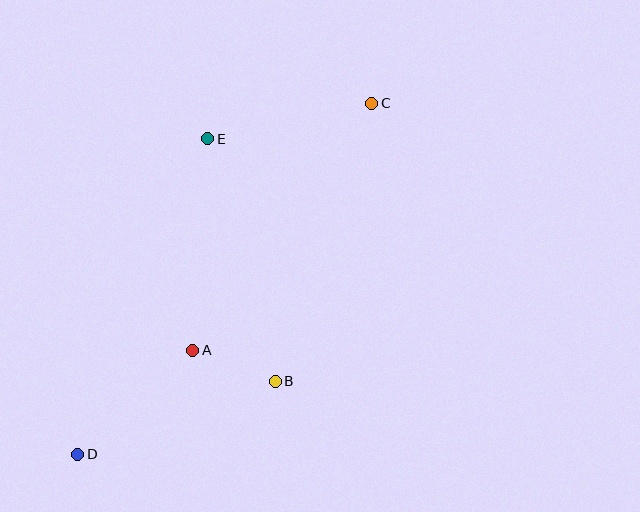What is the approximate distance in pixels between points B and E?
The distance between B and E is approximately 252 pixels.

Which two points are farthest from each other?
Points C and D are farthest from each other.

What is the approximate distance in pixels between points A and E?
The distance between A and E is approximately 212 pixels.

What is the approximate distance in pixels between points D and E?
The distance between D and E is approximately 341 pixels.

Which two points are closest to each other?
Points A and B are closest to each other.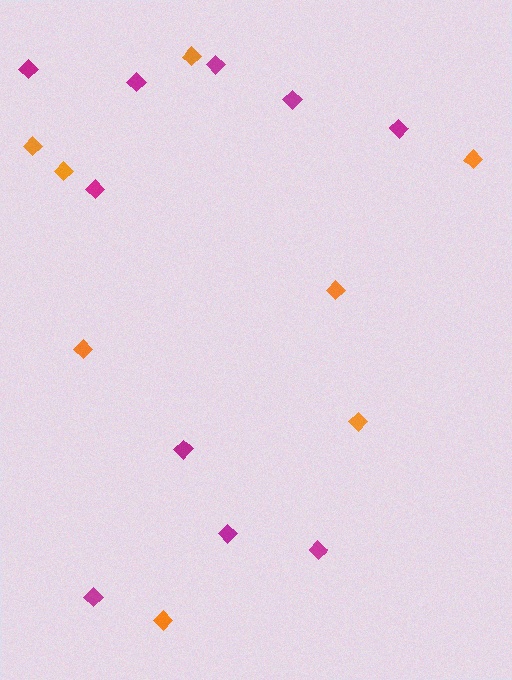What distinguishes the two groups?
There are 2 groups: one group of orange diamonds (8) and one group of magenta diamonds (10).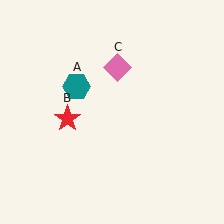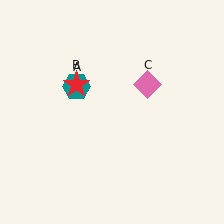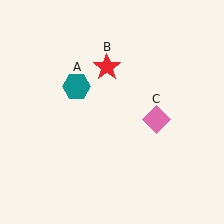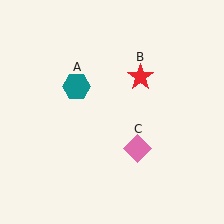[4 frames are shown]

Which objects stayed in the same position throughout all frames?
Teal hexagon (object A) remained stationary.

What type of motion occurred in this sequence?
The red star (object B), pink diamond (object C) rotated clockwise around the center of the scene.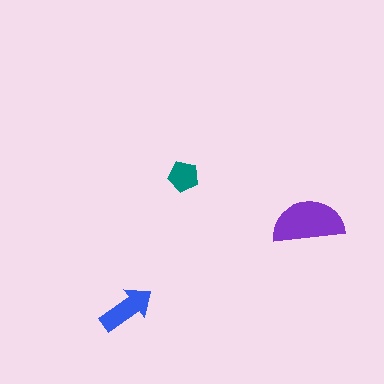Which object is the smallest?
The teal pentagon.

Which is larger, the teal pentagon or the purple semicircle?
The purple semicircle.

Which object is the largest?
The purple semicircle.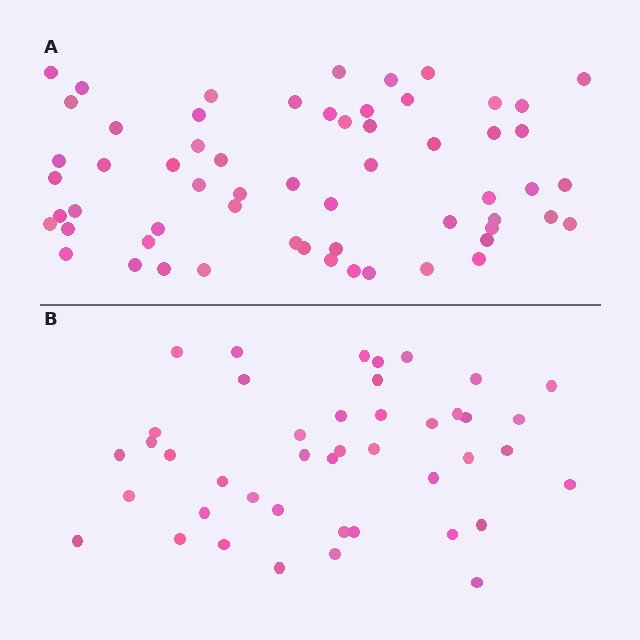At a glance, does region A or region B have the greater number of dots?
Region A (the top region) has more dots.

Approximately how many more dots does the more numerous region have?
Region A has approximately 15 more dots than region B.